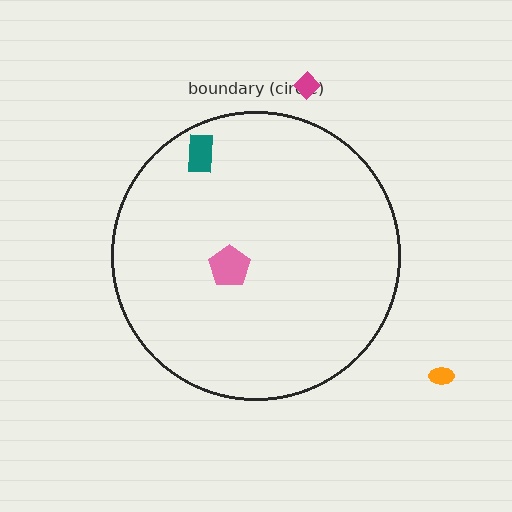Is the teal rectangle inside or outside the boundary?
Inside.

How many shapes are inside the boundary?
2 inside, 2 outside.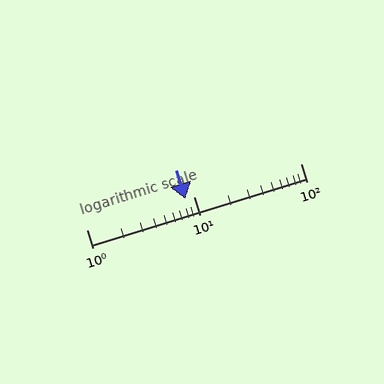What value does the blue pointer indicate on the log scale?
The pointer indicates approximately 8.4.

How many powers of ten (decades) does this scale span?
The scale spans 2 decades, from 1 to 100.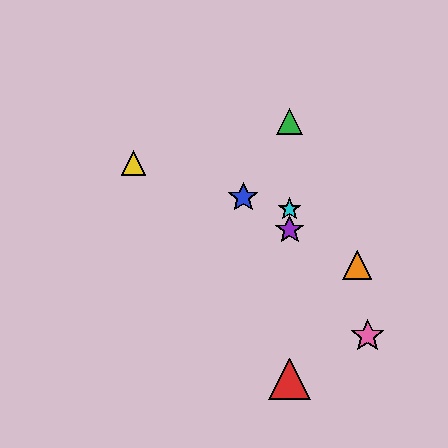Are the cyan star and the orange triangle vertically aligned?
No, the cyan star is at x≈290 and the orange triangle is at x≈357.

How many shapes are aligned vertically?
4 shapes (the red triangle, the green triangle, the purple star, the cyan star) are aligned vertically.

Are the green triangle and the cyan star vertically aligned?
Yes, both are at x≈290.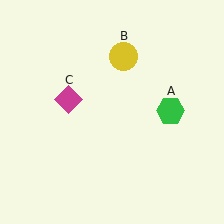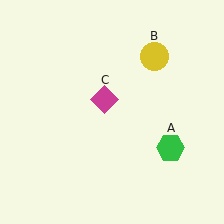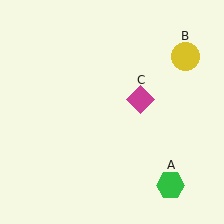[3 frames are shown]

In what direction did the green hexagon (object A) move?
The green hexagon (object A) moved down.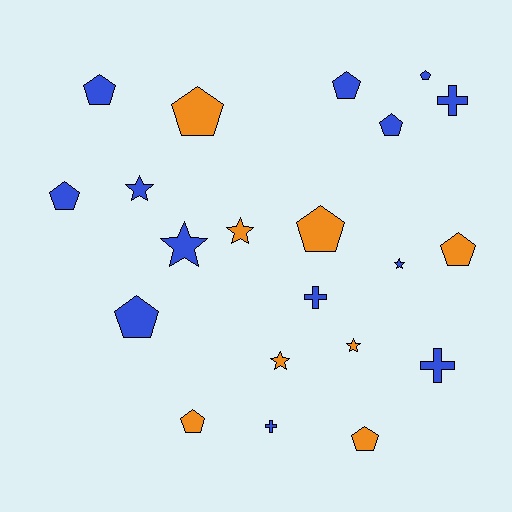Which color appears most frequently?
Blue, with 13 objects.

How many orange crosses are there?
There are no orange crosses.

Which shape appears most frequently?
Pentagon, with 11 objects.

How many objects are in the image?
There are 21 objects.